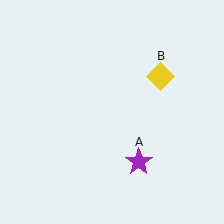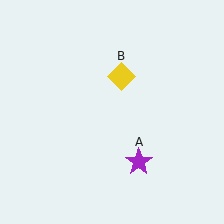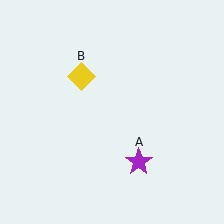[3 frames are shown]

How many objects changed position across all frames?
1 object changed position: yellow diamond (object B).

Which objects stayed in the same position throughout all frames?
Purple star (object A) remained stationary.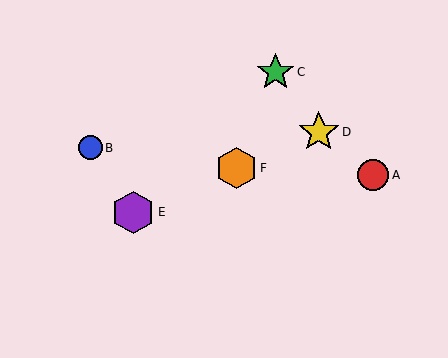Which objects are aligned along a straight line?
Objects D, E, F are aligned along a straight line.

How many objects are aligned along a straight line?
3 objects (D, E, F) are aligned along a straight line.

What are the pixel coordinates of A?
Object A is at (373, 175).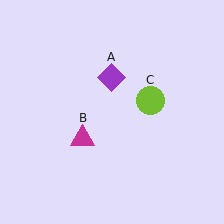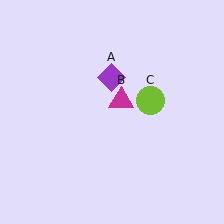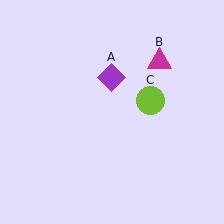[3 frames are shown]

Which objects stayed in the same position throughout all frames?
Purple diamond (object A) and lime circle (object C) remained stationary.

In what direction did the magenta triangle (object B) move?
The magenta triangle (object B) moved up and to the right.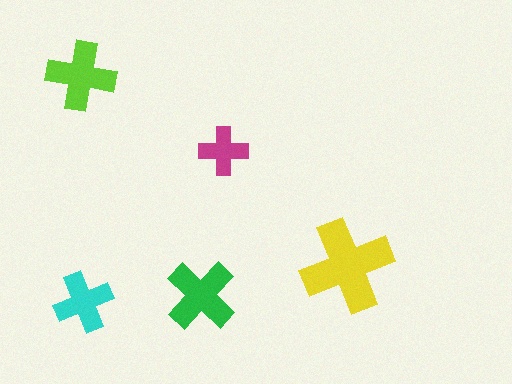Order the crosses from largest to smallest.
the yellow one, the green one, the lime one, the cyan one, the magenta one.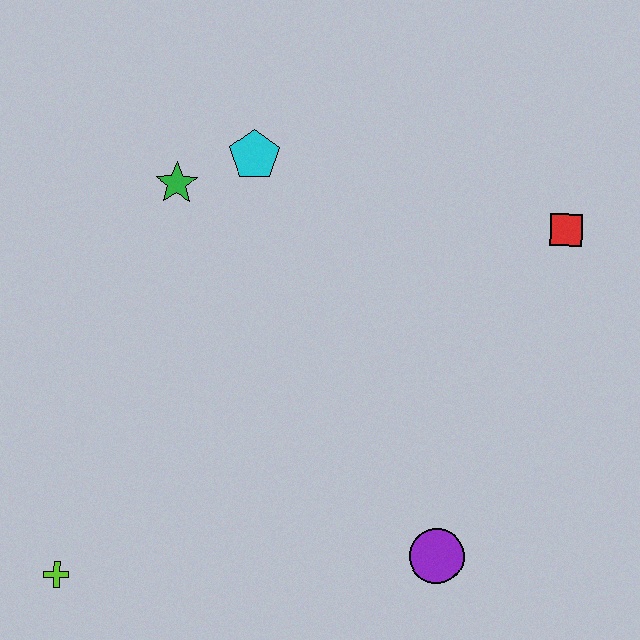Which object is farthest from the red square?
The lime cross is farthest from the red square.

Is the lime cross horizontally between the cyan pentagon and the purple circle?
No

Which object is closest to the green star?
The cyan pentagon is closest to the green star.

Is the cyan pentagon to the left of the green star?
No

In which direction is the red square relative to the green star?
The red square is to the right of the green star.